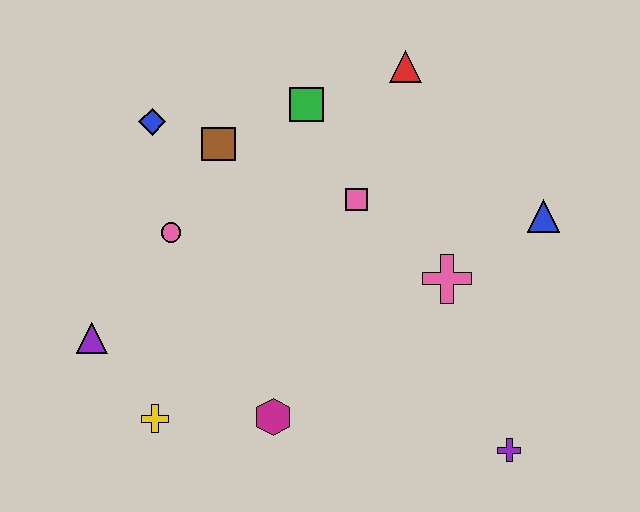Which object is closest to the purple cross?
The pink cross is closest to the purple cross.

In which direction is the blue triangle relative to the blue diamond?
The blue triangle is to the right of the blue diamond.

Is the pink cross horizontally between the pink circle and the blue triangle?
Yes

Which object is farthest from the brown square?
The purple cross is farthest from the brown square.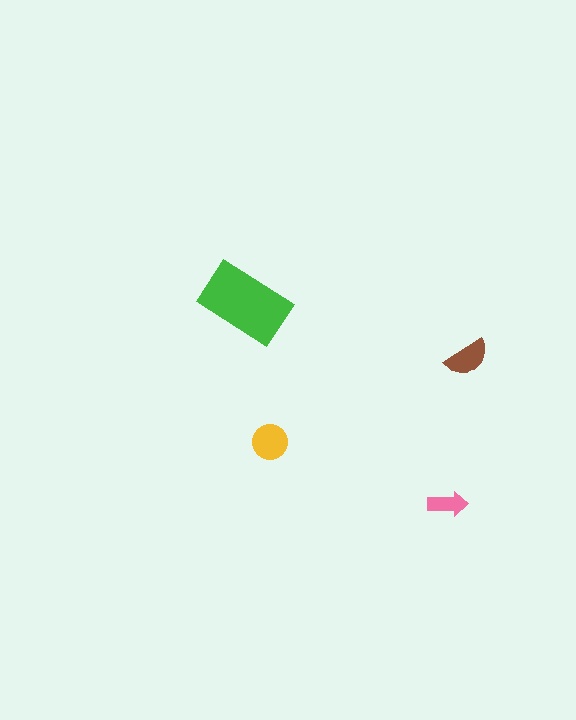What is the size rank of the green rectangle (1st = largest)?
1st.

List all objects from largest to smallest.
The green rectangle, the yellow circle, the brown semicircle, the pink arrow.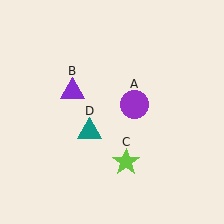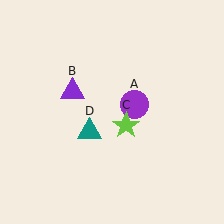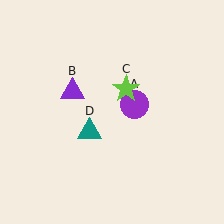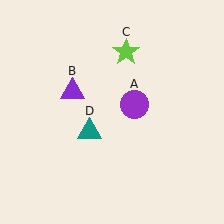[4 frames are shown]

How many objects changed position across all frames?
1 object changed position: lime star (object C).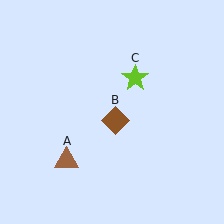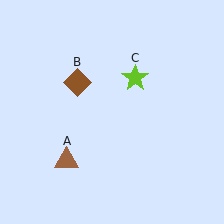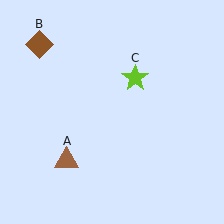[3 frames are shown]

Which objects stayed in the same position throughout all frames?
Brown triangle (object A) and lime star (object C) remained stationary.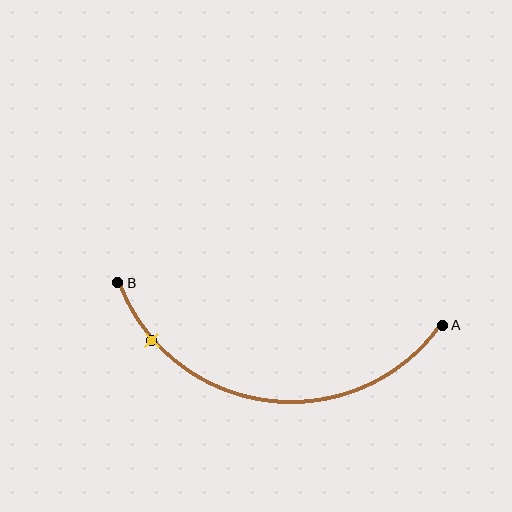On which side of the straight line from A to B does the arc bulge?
The arc bulges below the straight line connecting A and B.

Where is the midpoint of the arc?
The arc midpoint is the point on the curve farthest from the straight line joining A and B. It sits below that line.